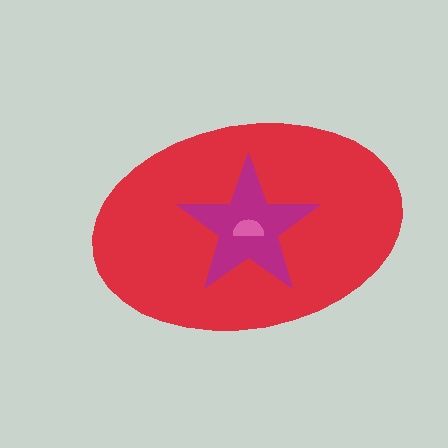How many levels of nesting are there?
3.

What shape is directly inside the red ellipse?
The magenta star.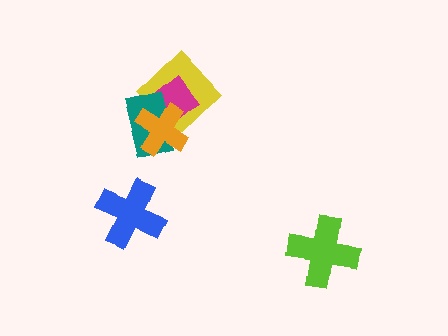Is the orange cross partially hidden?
No, no other shape covers it.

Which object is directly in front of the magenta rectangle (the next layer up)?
The teal rectangle is directly in front of the magenta rectangle.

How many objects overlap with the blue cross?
0 objects overlap with the blue cross.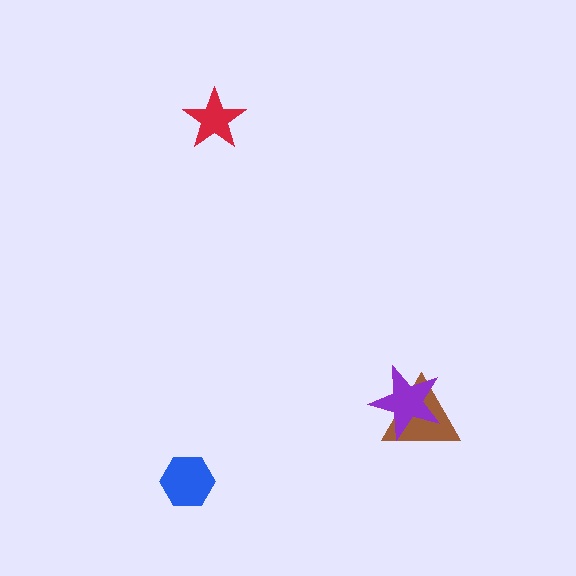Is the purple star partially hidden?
No, no other shape covers it.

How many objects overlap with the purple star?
1 object overlaps with the purple star.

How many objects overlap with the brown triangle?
1 object overlaps with the brown triangle.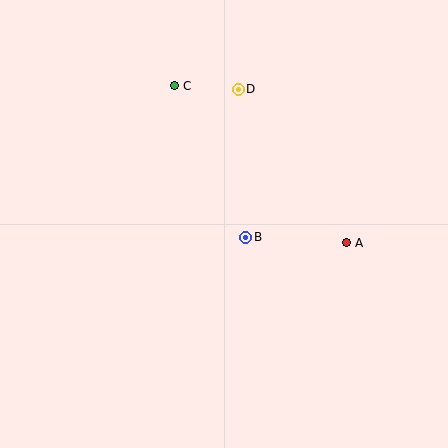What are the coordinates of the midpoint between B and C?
The midpoint between B and C is at (210, 162).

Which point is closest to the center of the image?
Point B at (246, 237) is closest to the center.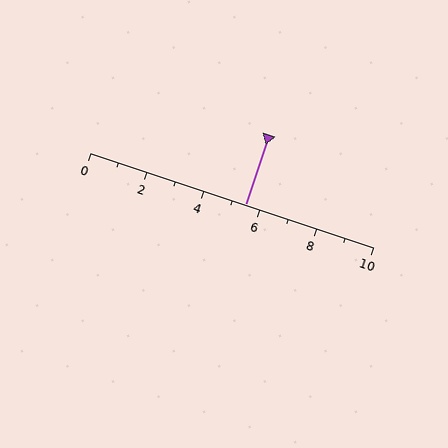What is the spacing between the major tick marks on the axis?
The major ticks are spaced 2 apart.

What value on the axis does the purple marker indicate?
The marker indicates approximately 5.5.